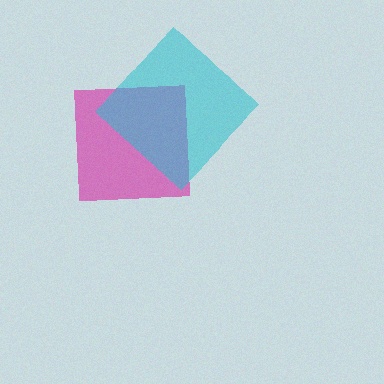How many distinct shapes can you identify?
There are 2 distinct shapes: a magenta square, a cyan diamond.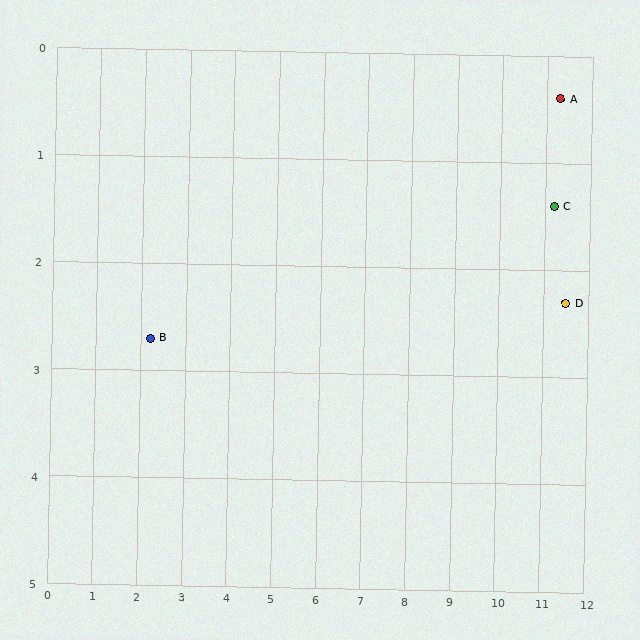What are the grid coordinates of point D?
Point D is at approximately (11.5, 2.3).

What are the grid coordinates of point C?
Point C is at approximately (11.2, 1.4).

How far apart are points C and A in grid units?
Points C and A are about 1.0 grid units apart.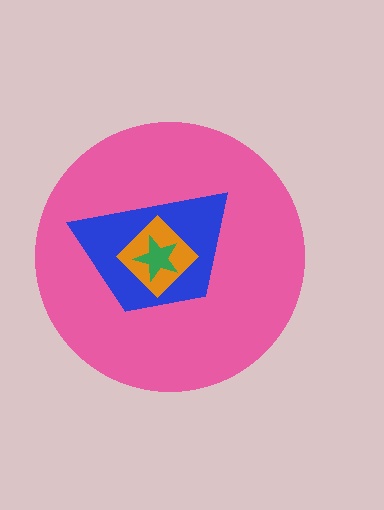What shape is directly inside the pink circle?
The blue trapezoid.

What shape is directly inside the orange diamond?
The green star.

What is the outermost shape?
The pink circle.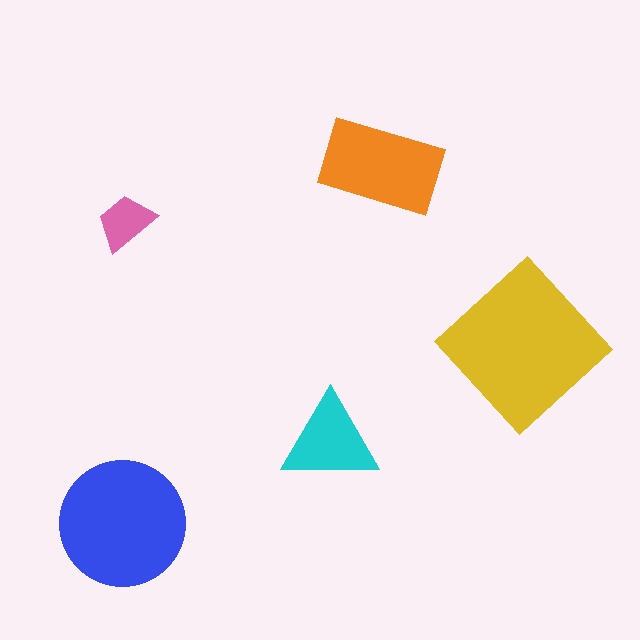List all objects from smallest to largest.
The pink trapezoid, the cyan triangle, the orange rectangle, the blue circle, the yellow diamond.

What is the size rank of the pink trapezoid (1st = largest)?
5th.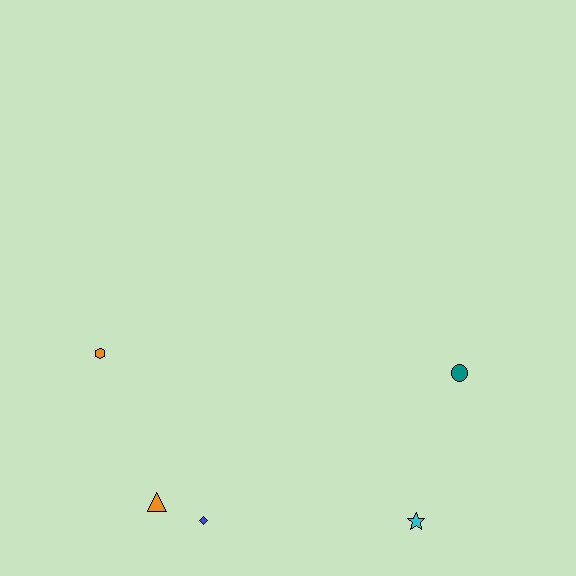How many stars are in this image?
There is 1 star.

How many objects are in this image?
There are 5 objects.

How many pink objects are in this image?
There are no pink objects.